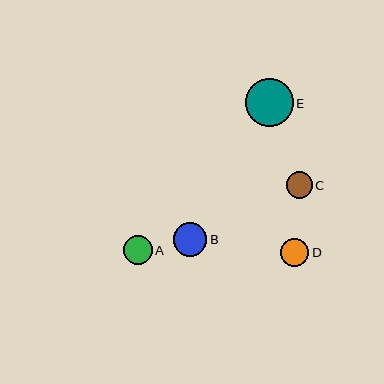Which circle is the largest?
Circle E is the largest with a size of approximately 48 pixels.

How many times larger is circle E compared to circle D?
Circle E is approximately 1.7 times the size of circle D.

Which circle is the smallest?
Circle C is the smallest with a size of approximately 26 pixels.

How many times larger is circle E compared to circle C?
Circle E is approximately 1.8 times the size of circle C.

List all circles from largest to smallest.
From largest to smallest: E, B, A, D, C.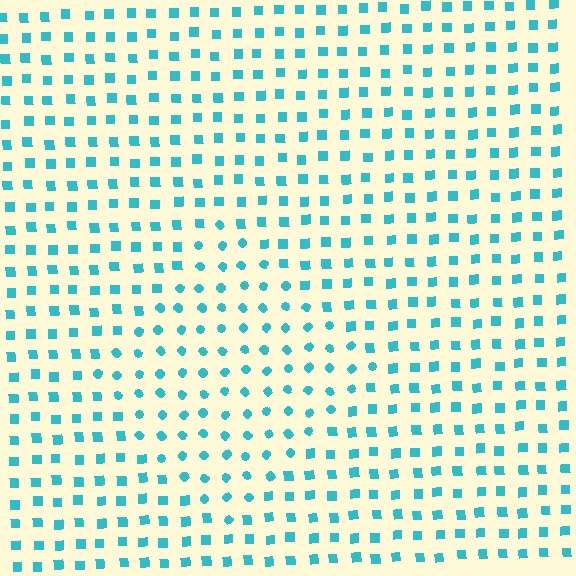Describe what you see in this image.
The image is filled with small cyan elements arranged in a uniform grid. A diamond-shaped region contains circles, while the surrounding area contains squares. The boundary is defined purely by the change in element shape.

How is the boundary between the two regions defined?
The boundary is defined by a change in element shape: circles inside vs. squares outside. All elements share the same color and spacing.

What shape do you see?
I see a diamond.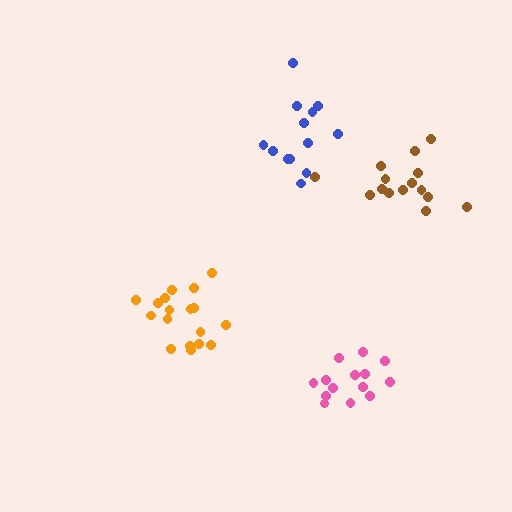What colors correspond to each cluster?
The clusters are colored: blue, orange, pink, brown.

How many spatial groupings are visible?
There are 4 spatial groupings.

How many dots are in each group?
Group 1: 14 dots, Group 2: 18 dots, Group 3: 14 dots, Group 4: 15 dots (61 total).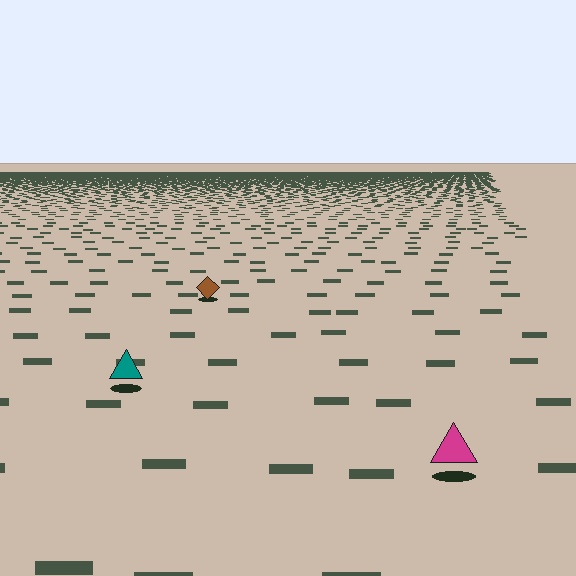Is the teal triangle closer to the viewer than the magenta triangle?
No. The magenta triangle is closer — you can tell from the texture gradient: the ground texture is coarser near it.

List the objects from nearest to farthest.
From nearest to farthest: the magenta triangle, the teal triangle, the brown diamond.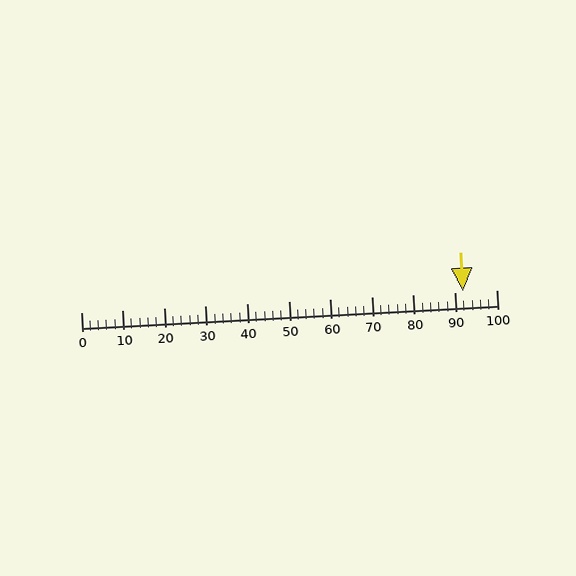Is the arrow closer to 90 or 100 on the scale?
The arrow is closer to 90.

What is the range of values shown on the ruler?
The ruler shows values from 0 to 100.